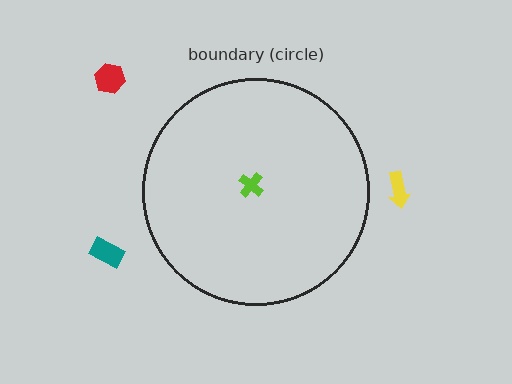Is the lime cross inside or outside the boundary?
Inside.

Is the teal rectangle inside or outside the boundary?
Outside.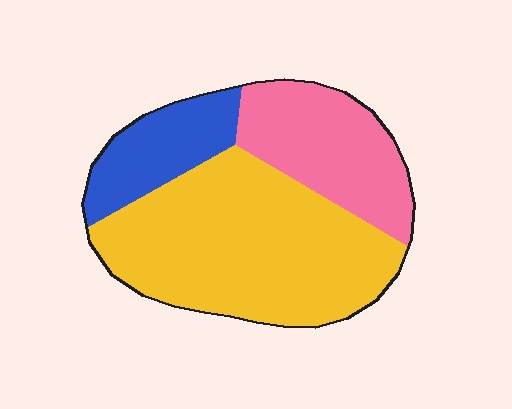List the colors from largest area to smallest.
From largest to smallest: yellow, pink, blue.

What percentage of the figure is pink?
Pink covers around 25% of the figure.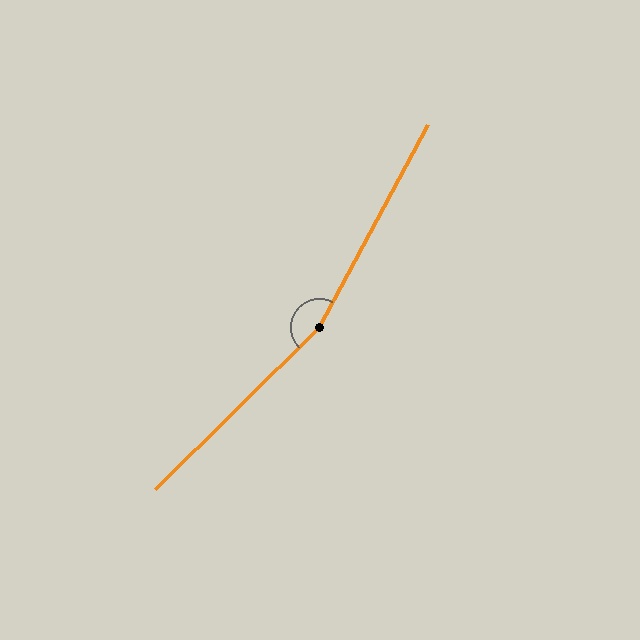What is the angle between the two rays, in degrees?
Approximately 163 degrees.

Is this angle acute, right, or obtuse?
It is obtuse.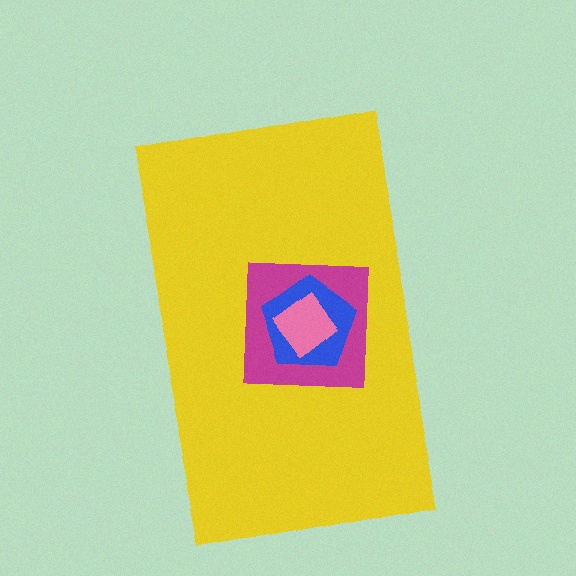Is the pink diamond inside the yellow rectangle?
Yes.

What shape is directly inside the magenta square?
The blue pentagon.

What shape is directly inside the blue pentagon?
The pink diamond.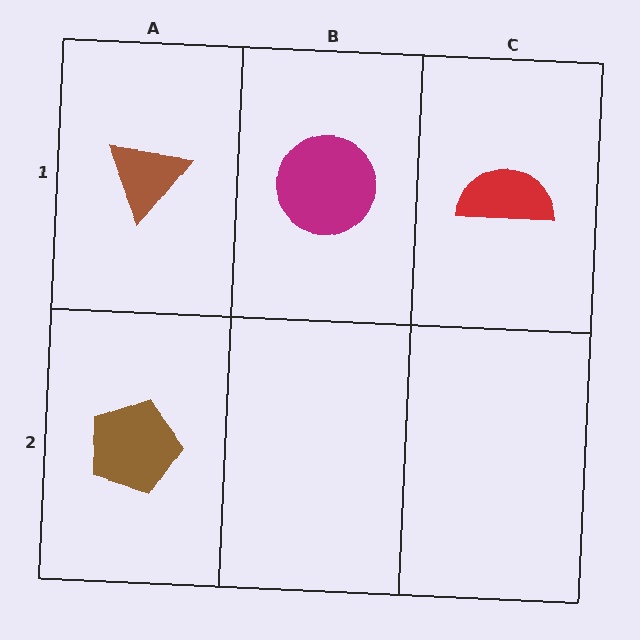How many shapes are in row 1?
3 shapes.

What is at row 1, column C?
A red semicircle.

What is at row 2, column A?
A brown pentagon.